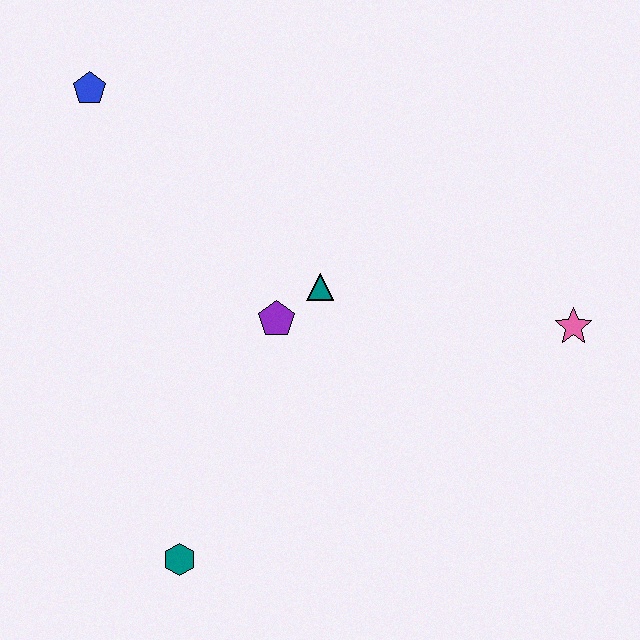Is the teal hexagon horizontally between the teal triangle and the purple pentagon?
No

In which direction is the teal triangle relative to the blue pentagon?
The teal triangle is to the right of the blue pentagon.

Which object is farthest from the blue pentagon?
The pink star is farthest from the blue pentagon.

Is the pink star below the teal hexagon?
No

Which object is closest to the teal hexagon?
The purple pentagon is closest to the teal hexagon.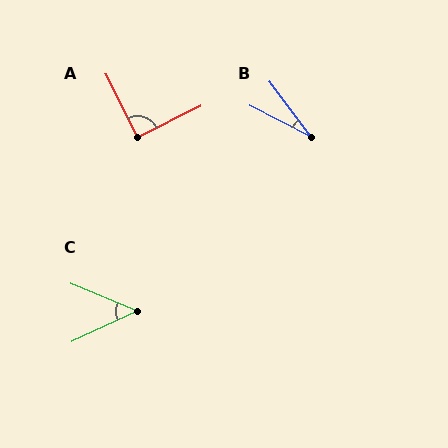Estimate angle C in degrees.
Approximately 47 degrees.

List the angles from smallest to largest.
B (26°), C (47°), A (90°).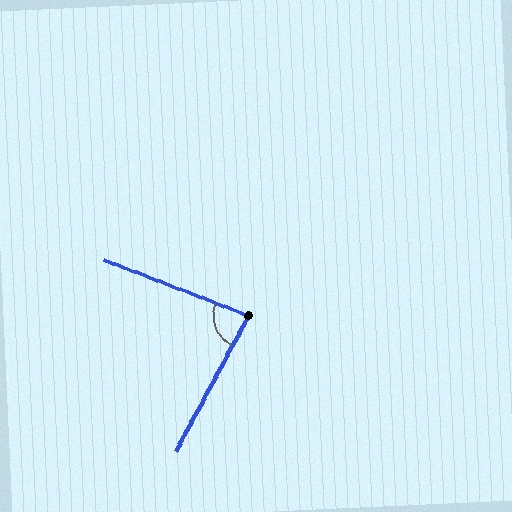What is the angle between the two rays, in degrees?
Approximately 83 degrees.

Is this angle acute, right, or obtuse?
It is acute.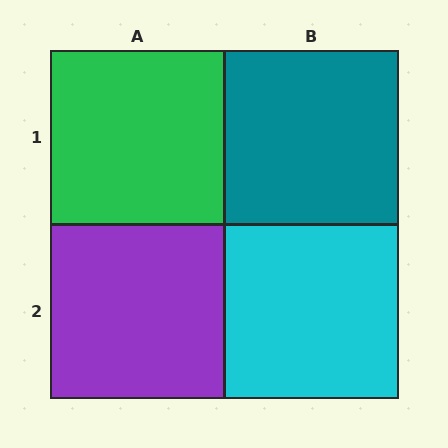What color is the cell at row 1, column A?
Green.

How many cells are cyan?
1 cell is cyan.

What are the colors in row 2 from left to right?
Purple, cyan.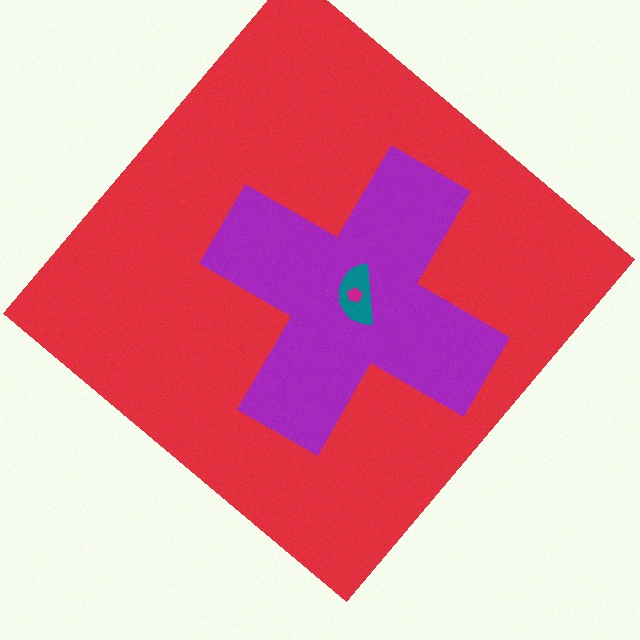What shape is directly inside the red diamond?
The purple cross.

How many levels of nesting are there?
4.